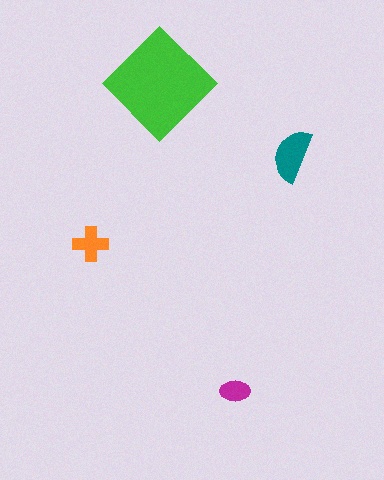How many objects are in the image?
There are 4 objects in the image.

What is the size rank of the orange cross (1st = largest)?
3rd.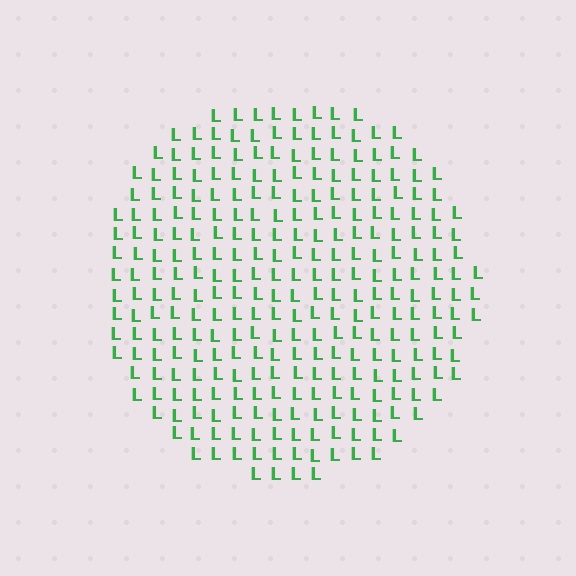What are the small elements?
The small elements are letter L's.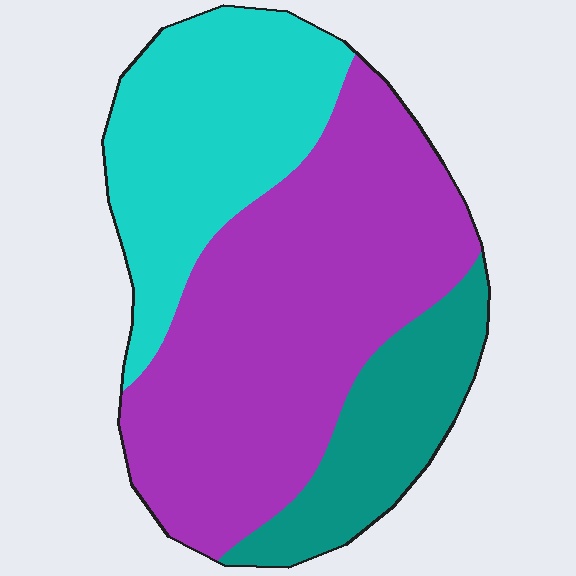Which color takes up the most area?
Purple, at roughly 55%.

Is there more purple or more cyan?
Purple.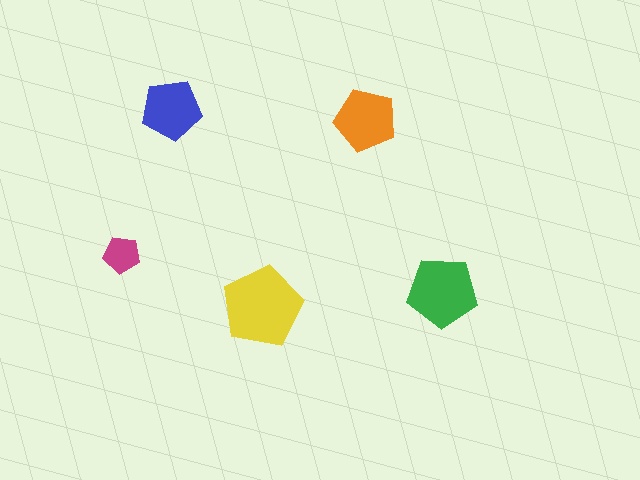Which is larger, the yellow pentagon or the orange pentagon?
The yellow one.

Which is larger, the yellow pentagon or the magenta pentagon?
The yellow one.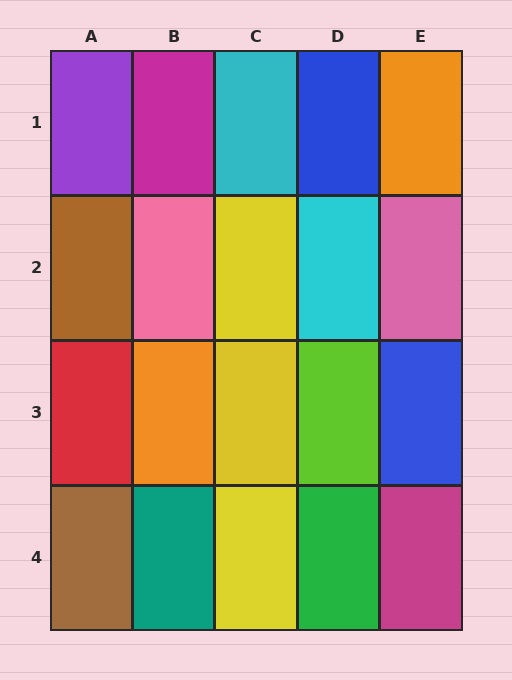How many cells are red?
1 cell is red.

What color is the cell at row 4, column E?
Magenta.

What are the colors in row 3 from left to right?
Red, orange, yellow, lime, blue.